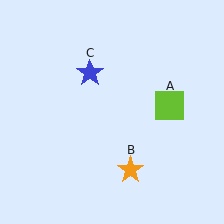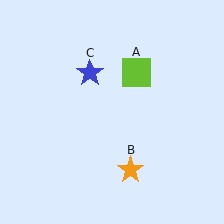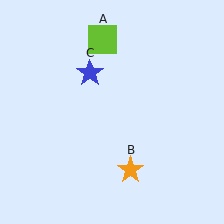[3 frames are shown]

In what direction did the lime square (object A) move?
The lime square (object A) moved up and to the left.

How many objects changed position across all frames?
1 object changed position: lime square (object A).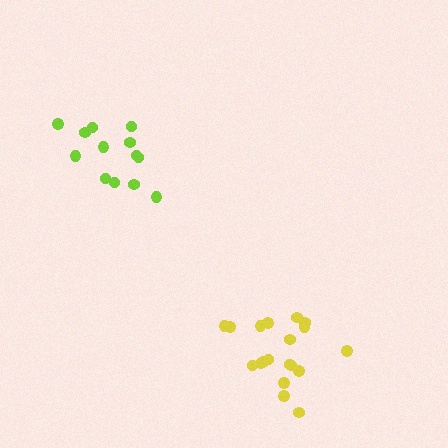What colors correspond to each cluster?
The clusters are colored: lime, yellow.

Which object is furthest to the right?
The yellow cluster is rightmost.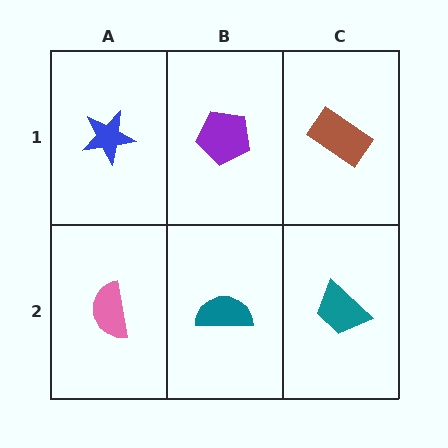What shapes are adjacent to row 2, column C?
A brown rectangle (row 1, column C), a teal semicircle (row 2, column B).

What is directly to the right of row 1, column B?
A brown rectangle.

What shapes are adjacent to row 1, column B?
A teal semicircle (row 2, column B), a blue star (row 1, column A), a brown rectangle (row 1, column C).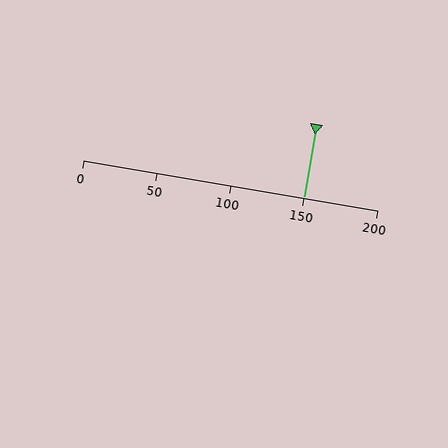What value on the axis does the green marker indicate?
The marker indicates approximately 150.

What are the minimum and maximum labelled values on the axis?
The axis runs from 0 to 200.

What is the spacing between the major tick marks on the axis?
The major ticks are spaced 50 apart.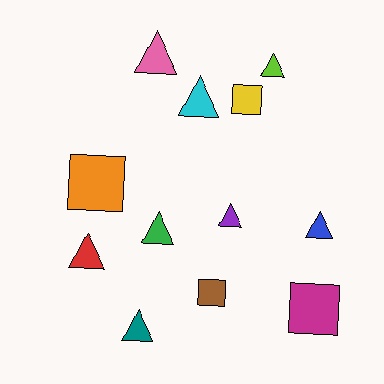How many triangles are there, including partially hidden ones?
There are 8 triangles.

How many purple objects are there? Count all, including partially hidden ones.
There is 1 purple object.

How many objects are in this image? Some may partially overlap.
There are 12 objects.